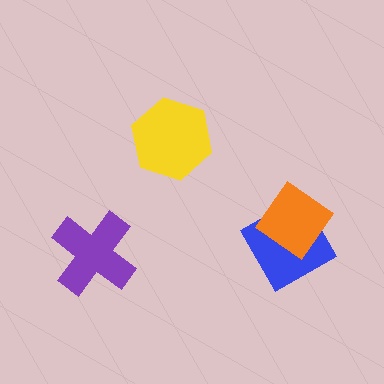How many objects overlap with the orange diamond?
1 object overlaps with the orange diamond.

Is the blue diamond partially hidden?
Yes, it is partially covered by another shape.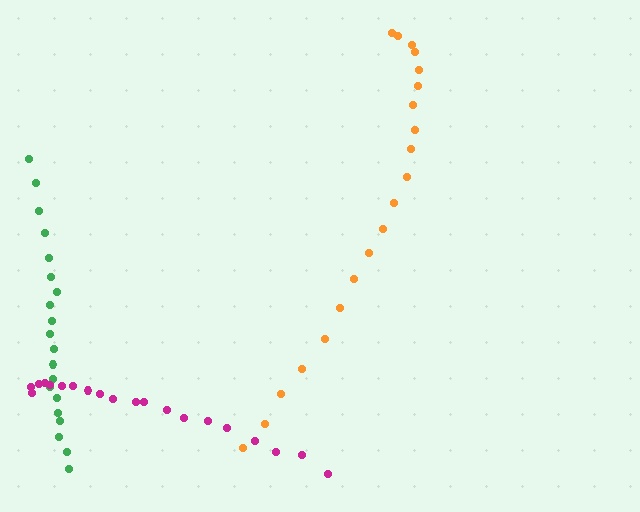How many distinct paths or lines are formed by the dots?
There are 3 distinct paths.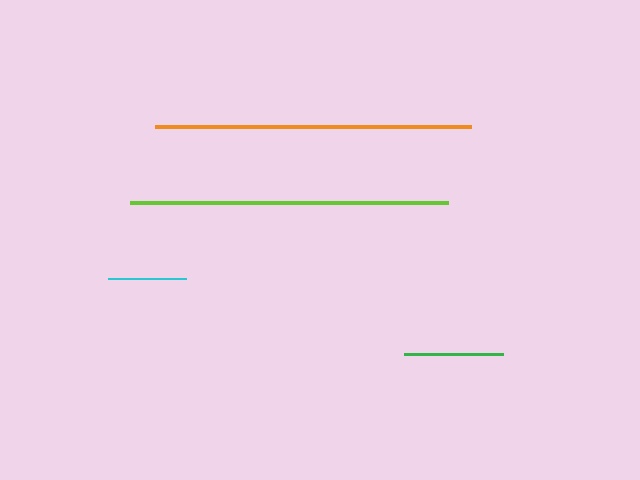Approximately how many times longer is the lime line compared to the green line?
The lime line is approximately 3.2 times the length of the green line.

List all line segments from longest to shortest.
From longest to shortest: lime, orange, green, cyan.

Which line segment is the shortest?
The cyan line is the shortest at approximately 78 pixels.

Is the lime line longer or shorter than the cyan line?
The lime line is longer than the cyan line.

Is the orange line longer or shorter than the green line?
The orange line is longer than the green line.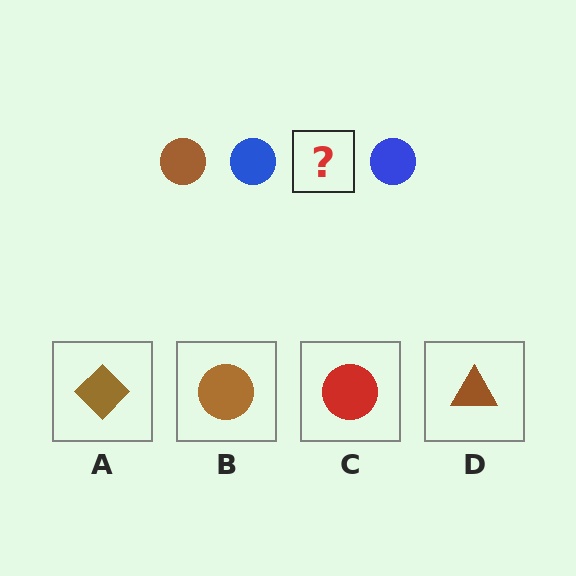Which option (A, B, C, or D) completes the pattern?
B.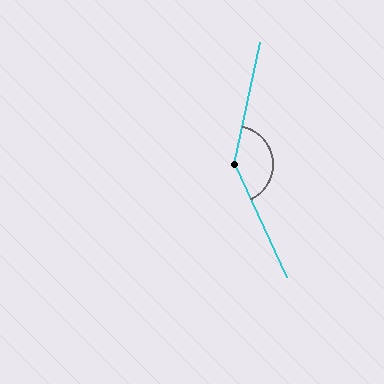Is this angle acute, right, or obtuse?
It is obtuse.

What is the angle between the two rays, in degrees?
Approximately 143 degrees.